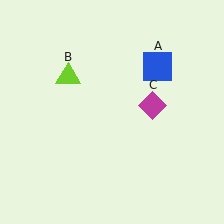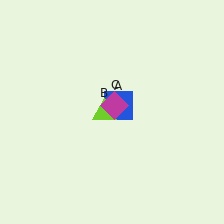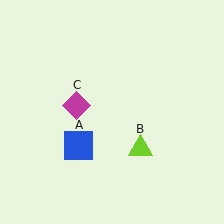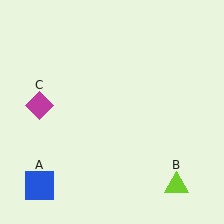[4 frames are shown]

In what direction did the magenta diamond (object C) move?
The magenta diamond (object C) moved left.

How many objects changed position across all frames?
3 objects changed position: blue square (object A), lime triangle (object B), magenta diamond (object C).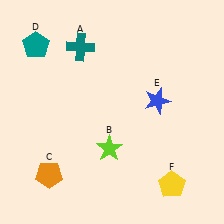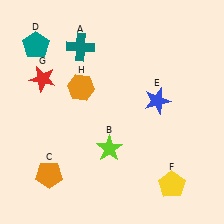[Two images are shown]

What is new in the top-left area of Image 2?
A red star (G) was added in the top-left area of Image 2.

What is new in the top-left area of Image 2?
An orange hexagon (H) was added in the top-left area of Image 2.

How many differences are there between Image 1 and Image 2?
There are 2 differences between the two images.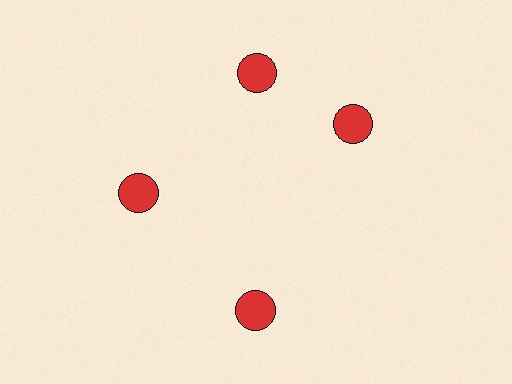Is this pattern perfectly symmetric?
No. The 4 red circles are arranged in a ring, but one element near the 3 o'clock position is rotated out of alignment along the ring, breaking the 4-fold rotational symmetry.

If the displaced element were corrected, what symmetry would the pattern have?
It would have 4-fold rotational symmetry — the pattern would map onto itself every 90 degrees.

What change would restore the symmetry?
The symmetry would be restored by rotating it back into even spacing with its neighbors so that all 4 circles sit at equal angles and equal distance from the center.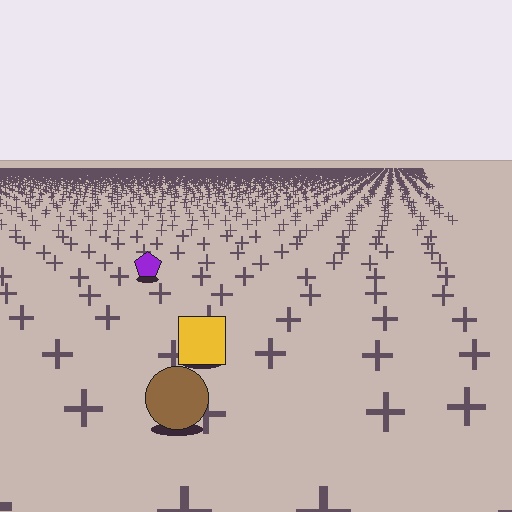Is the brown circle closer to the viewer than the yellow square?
Yes. The brown circle is closer — you can tell from the texture gradient: the ground texture is coarser near it.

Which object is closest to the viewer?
The brown circle is closest. The texture marks near it are larger and more spread out.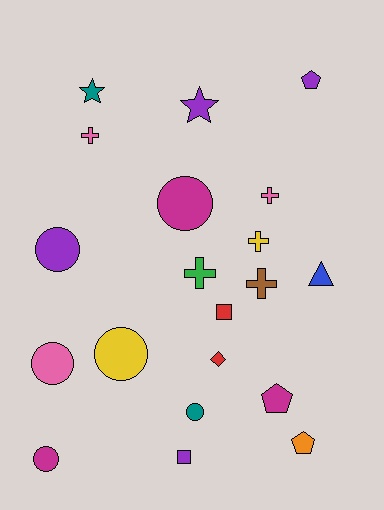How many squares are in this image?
There are 2 squares.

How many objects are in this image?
There are 20 objects.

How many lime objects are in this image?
There are no lime objects.